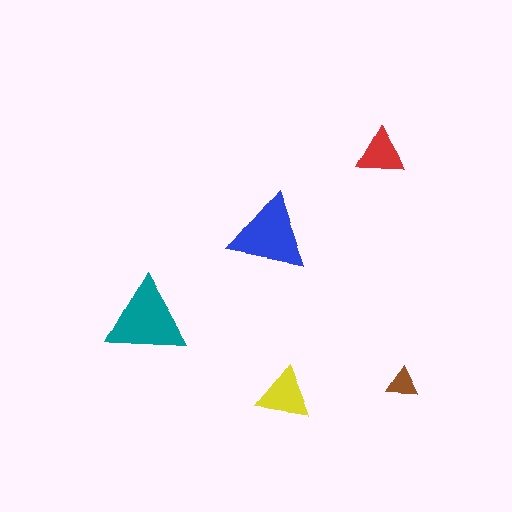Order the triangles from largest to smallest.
the teal one, the blue one, the yellow one, the red one, the brown one.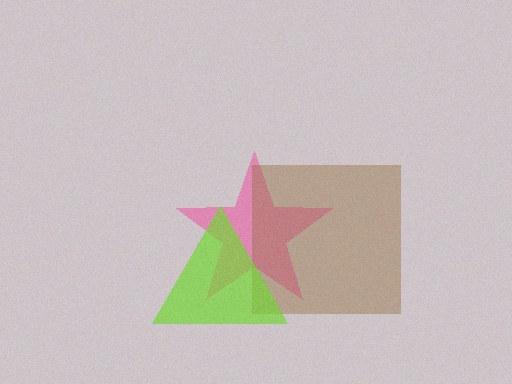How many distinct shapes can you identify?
There are 3 distinct shapes: a pink star, a brown square, a lime triangle.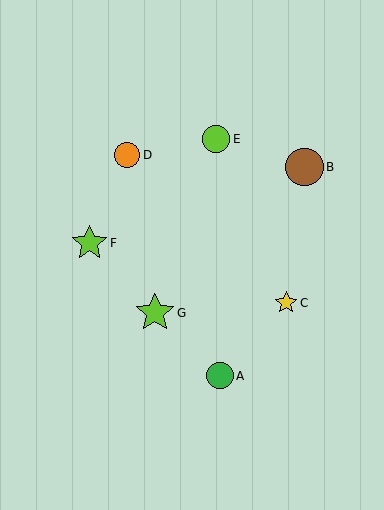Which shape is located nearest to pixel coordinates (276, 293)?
The yellow star (labeled C) at (286, 303) is nearest to that location.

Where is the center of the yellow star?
The center of the yellow star is at (286, 303).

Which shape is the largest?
The lime star (labeled G) is the largest.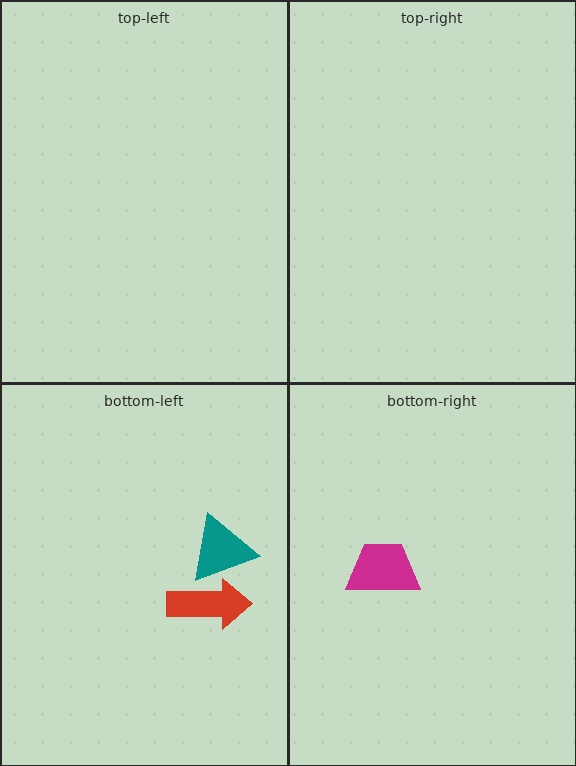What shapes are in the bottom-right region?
The magenta trapezoid.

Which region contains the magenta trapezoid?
The bottom-right region.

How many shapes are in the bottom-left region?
2.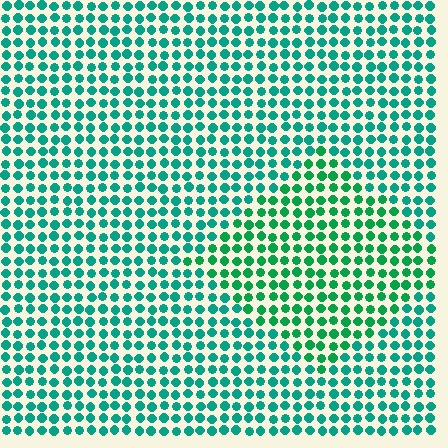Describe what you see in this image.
The image is filled with small teal elements in a uniform arrangement. A diamond-shaped region is visible where the elements are tinted to a slightly different hue, forming a subtle color boundary.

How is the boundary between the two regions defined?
The boundary is defined purely by a slight shift in hue (about 24 degrees). Spacing, size, and orientation are identical on both sides.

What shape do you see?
I see a diamond.